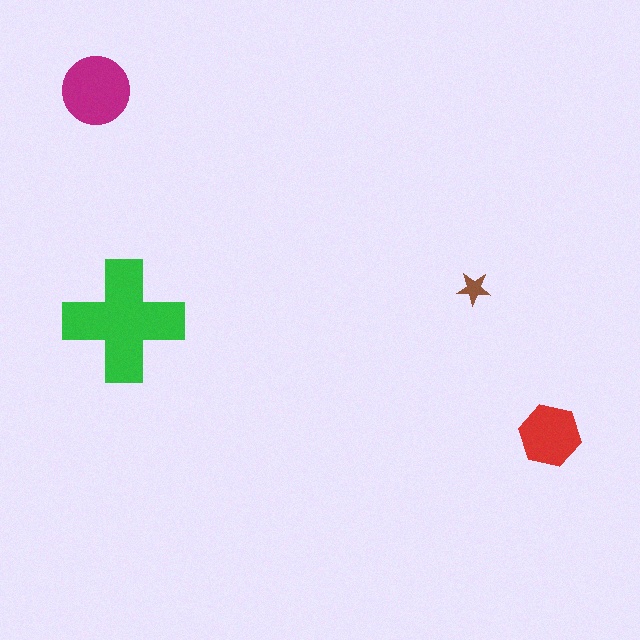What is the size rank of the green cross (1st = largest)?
1st.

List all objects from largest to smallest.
The green cross, the magenta circle, the red hexagon, the brown star.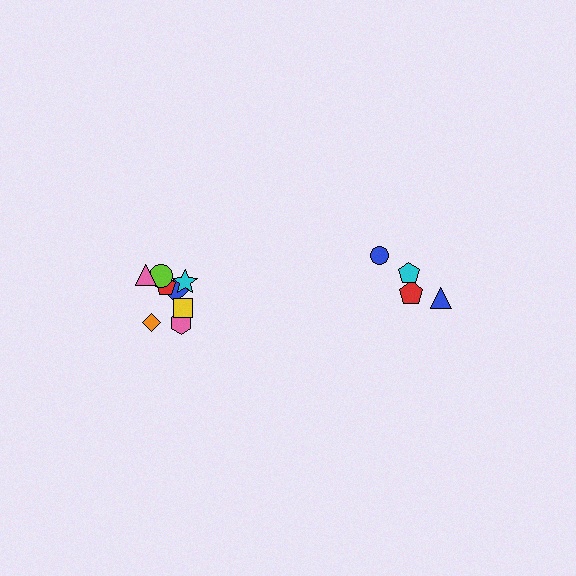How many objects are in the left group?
There are 8 objects.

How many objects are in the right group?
There are 4 objects.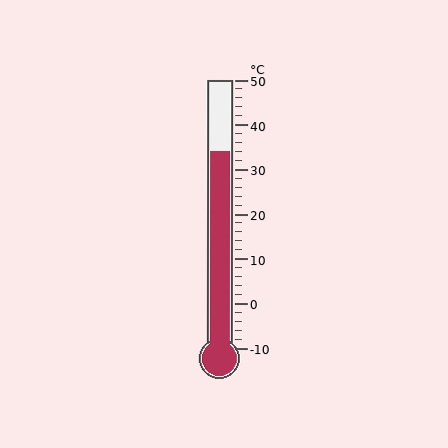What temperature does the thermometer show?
The thermometer shows approximately 34°C.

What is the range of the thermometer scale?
The thermometer scale ranges from -10°C to 50°C.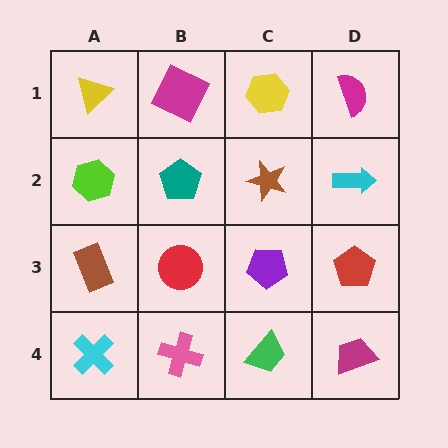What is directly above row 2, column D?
A magenta semicircle.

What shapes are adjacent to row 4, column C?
A purple pentagon (row 3, column C), a pink cross (row 4, column B), a magenta trapezoid (row 4, column D).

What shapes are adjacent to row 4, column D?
A red pentagon (row 3, column D), a green trapezoid (row 4, column C).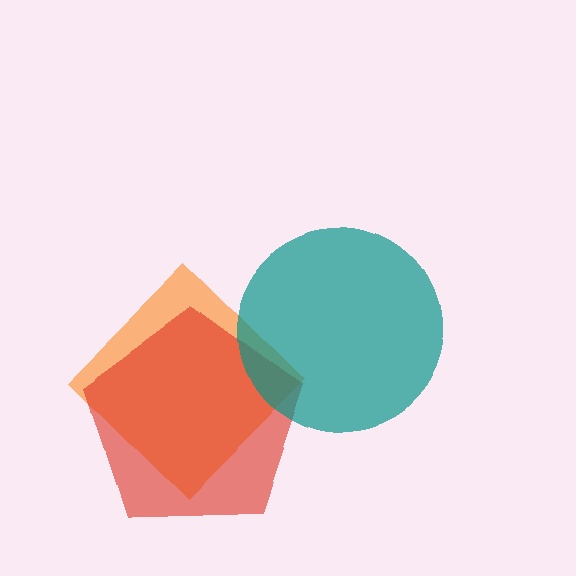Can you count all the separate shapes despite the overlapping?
Yes, there are 3 separate shapes.